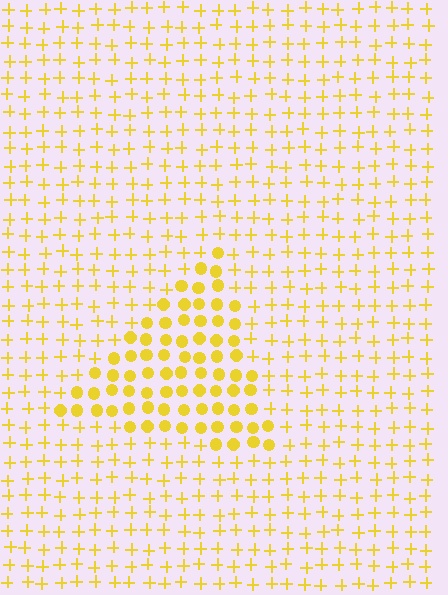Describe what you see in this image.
The image is filled with small yellow elements arranged in a uniform grid. A triangle-shaped region contains circles, while the surrounding area contains plus signs. The boundary is defined purely by the change in element shape.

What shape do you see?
I see a triangle.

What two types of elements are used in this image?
The image uses circles inside the triangle region and plus signs outside it.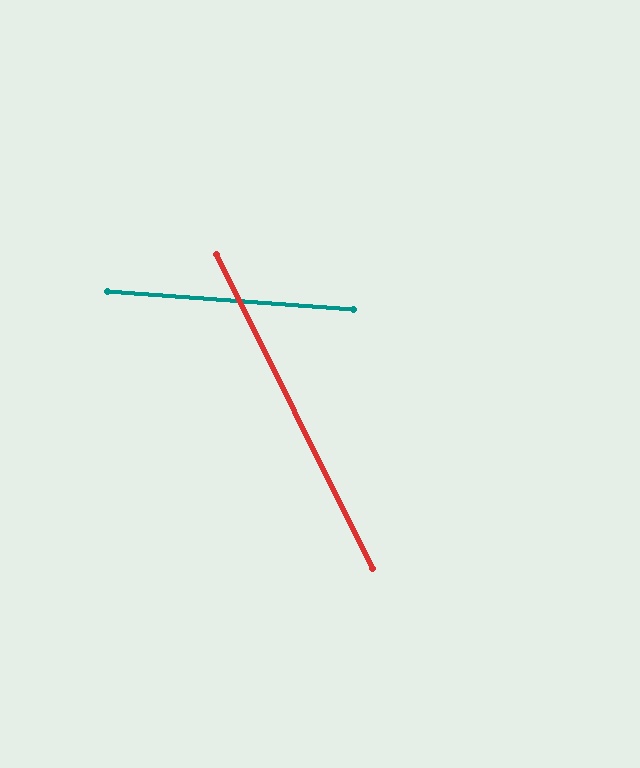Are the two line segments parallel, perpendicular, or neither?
Neither parallel nor perpendicular — they differ by about 59°.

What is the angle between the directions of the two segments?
Approximately 59 degrees.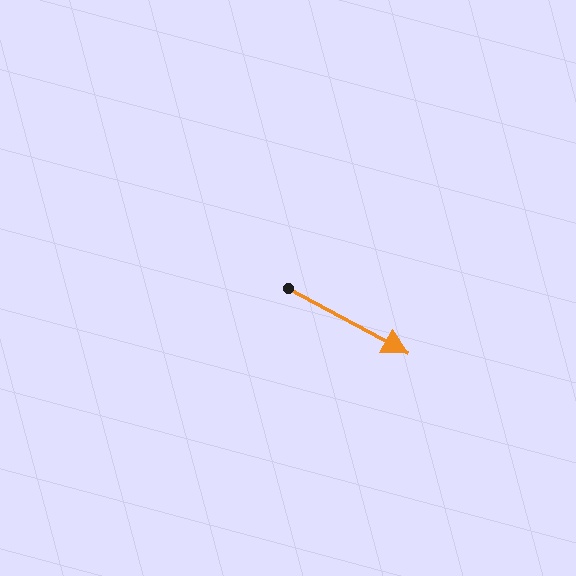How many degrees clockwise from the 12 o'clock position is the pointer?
Approximately 118 degrees.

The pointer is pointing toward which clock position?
Roughly 4 o'clock.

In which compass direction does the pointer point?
Southeast.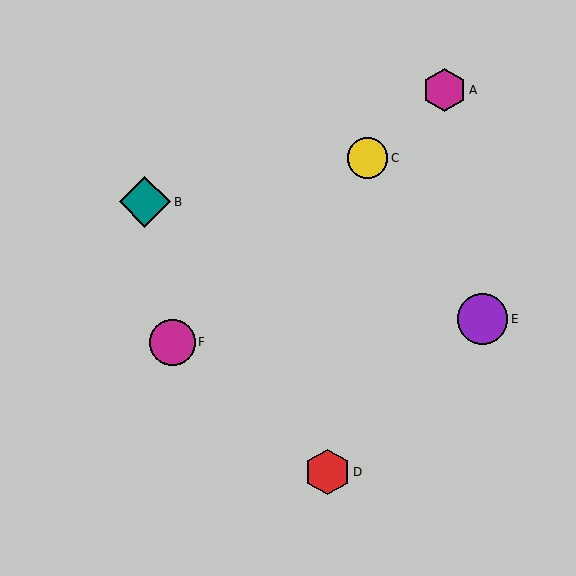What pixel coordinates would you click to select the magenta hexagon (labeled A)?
Click at (444, 90) to select the magenta hexagon A.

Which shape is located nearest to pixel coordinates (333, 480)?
The red hexagon (labeled D) at (327, 472) is nearest to that location.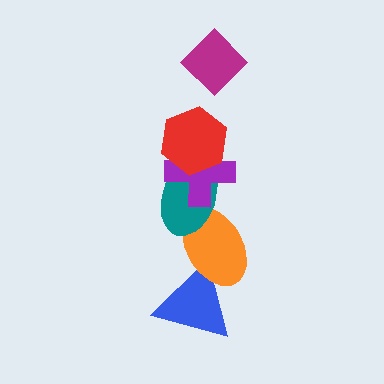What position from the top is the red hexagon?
The red hexagon is 2nd from the top.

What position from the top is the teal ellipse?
The teal ellipse is 4th from the top.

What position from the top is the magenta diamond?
The magenta diamond is 1st from the top.